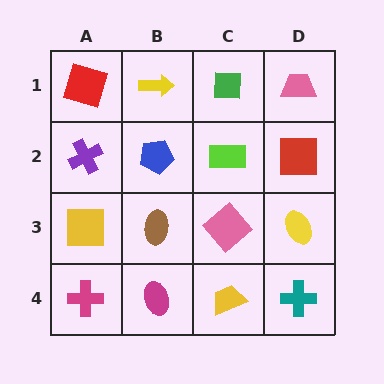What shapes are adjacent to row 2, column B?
A yellow arrow (row 1, column B), a brown ellipse (row 3, column B), a purple cross (row 2, column A), a lime rectangle (row 2, column C).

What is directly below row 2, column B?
A brown ellipse.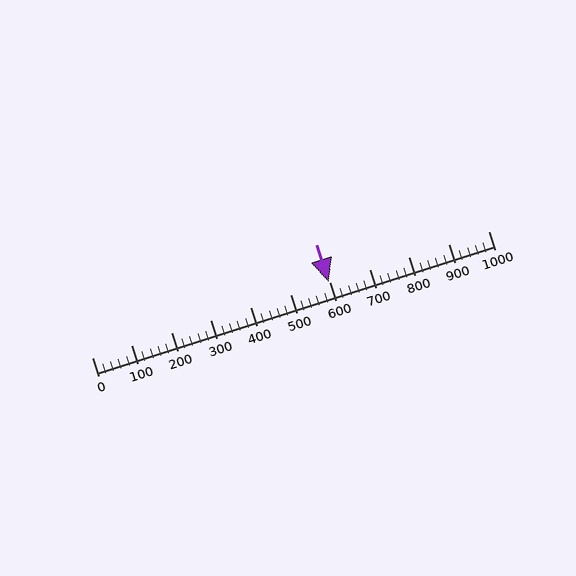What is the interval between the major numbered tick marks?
The major tick marks are spaced 100 units apart.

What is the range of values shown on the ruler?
The ruler shows values from 0 to 1000.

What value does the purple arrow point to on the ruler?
The purple arrow points to approximately 598.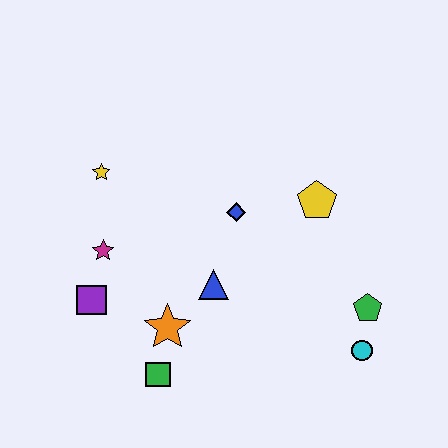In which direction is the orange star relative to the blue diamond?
The orange star is below the blue diamond.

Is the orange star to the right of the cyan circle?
No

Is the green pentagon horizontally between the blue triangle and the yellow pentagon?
No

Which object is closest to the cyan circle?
The green pentagon is closest to the cyan circle.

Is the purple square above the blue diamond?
No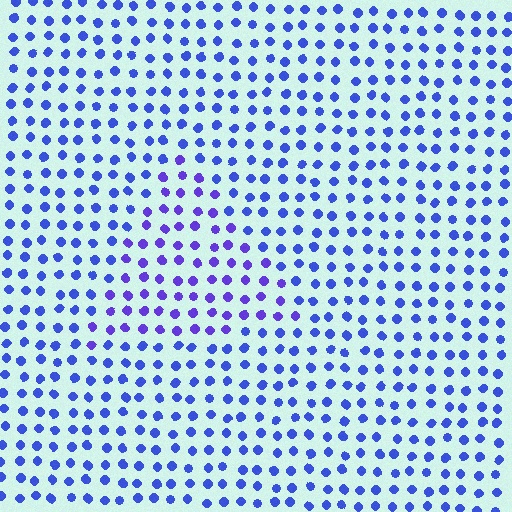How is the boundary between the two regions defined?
The boundary is defined purely by a slight shift in hue (about 25 degrees). Spacing, size, and orientation are identical on both sides.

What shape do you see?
I see a triangle.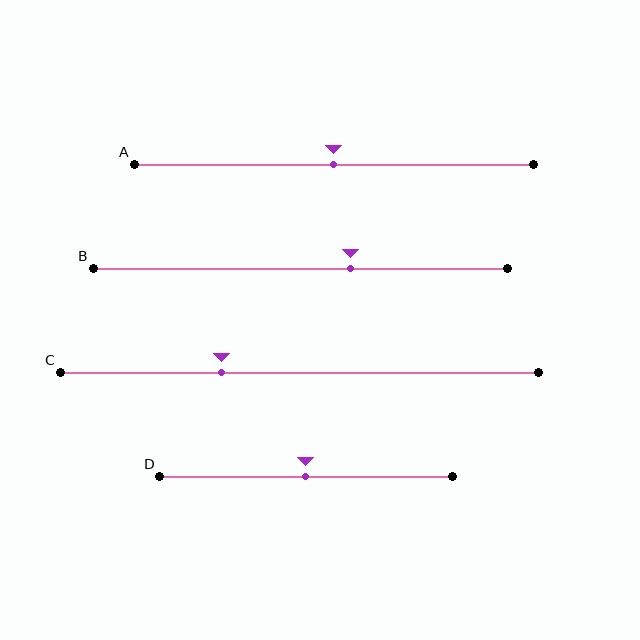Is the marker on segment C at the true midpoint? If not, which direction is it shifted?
No, the marker on segment C is shifted to the left by about 16% of the segment length.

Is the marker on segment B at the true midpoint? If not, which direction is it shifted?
No, the marker on segment B is shifted to the right by about 12% of the segment length.